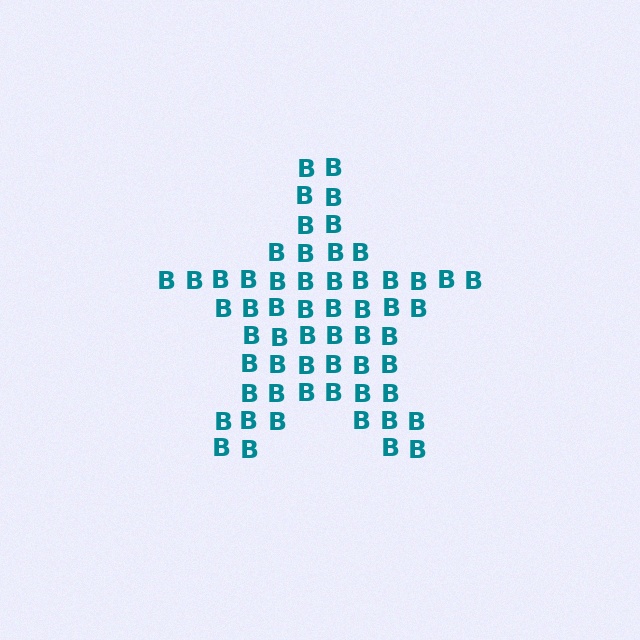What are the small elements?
The small elements are letter B's.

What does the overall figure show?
The overall figure shows a star.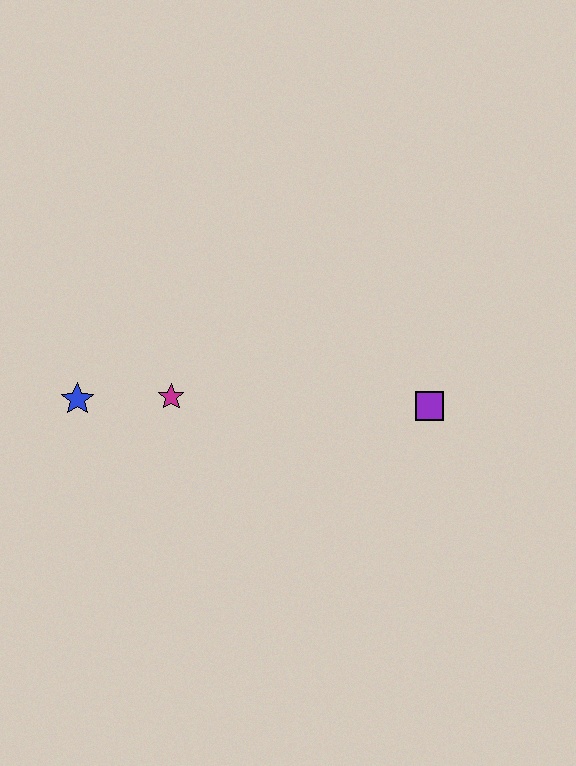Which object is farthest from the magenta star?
The purple square is farthest from the magenta star.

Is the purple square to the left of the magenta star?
No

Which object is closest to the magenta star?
The blue star is closest to the magenta star.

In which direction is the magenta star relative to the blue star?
The magenta star is to the right of the blue star.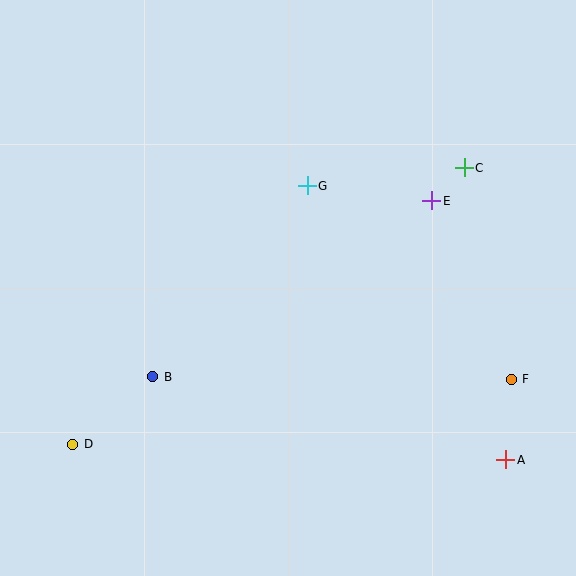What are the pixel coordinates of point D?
Point D is at (73, 444).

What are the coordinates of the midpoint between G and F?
The midpoint between G and F is at (409, 283).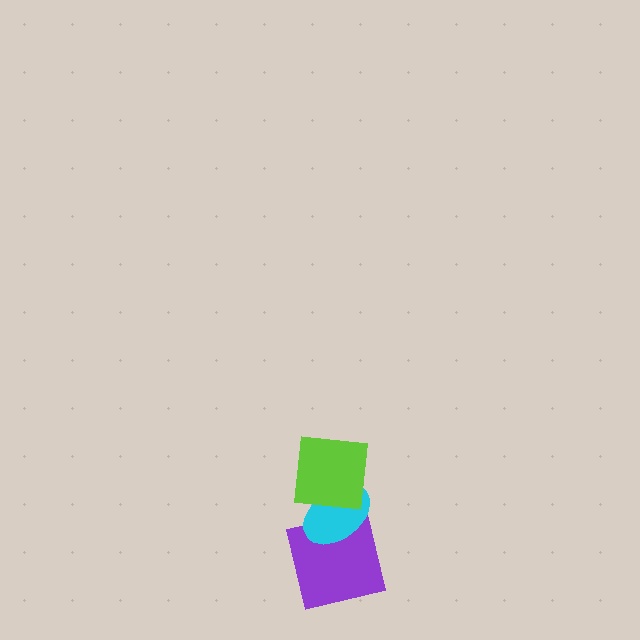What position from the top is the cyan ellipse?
The cyan ellipse is 2nd from the top.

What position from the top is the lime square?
The lime square is 1st from the top.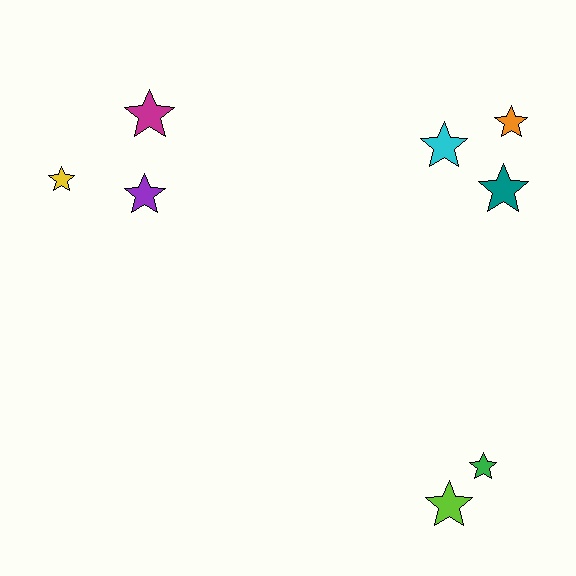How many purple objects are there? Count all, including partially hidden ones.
There is 1 purple object.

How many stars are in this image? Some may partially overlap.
There are 8 stars.